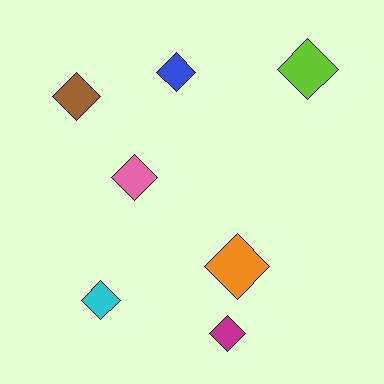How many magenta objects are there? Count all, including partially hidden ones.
There is 1 magenta object.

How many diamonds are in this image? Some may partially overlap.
There are 7 diamonds.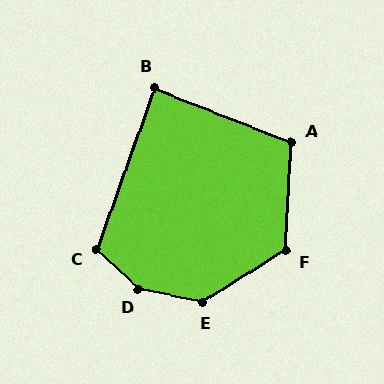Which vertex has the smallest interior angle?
B, at approximately 88 degrees.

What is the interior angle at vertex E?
Approximately 136 degrees (obtuse).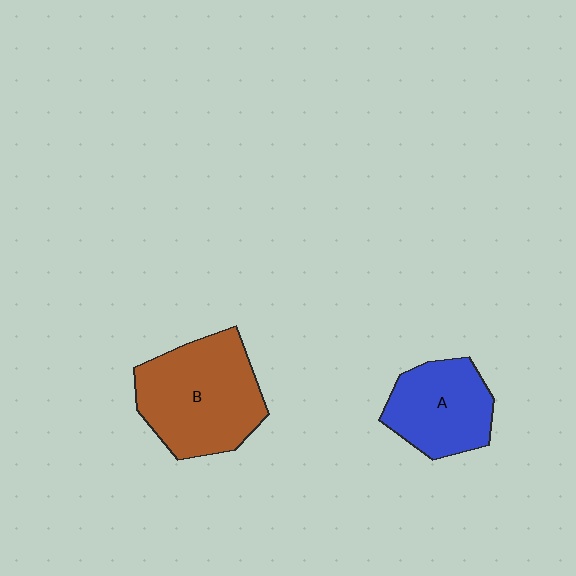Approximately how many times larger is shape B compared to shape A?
Approximately 1.5 times.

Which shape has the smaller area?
Shape A (blue).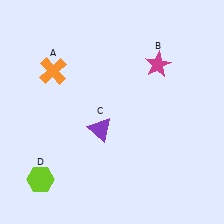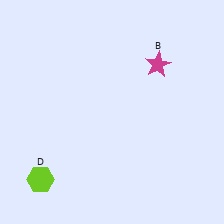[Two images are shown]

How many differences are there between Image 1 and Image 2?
There are 2 differences between the two images.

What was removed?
The orange cross (A), the purple triangle (C) were removed in Image 2.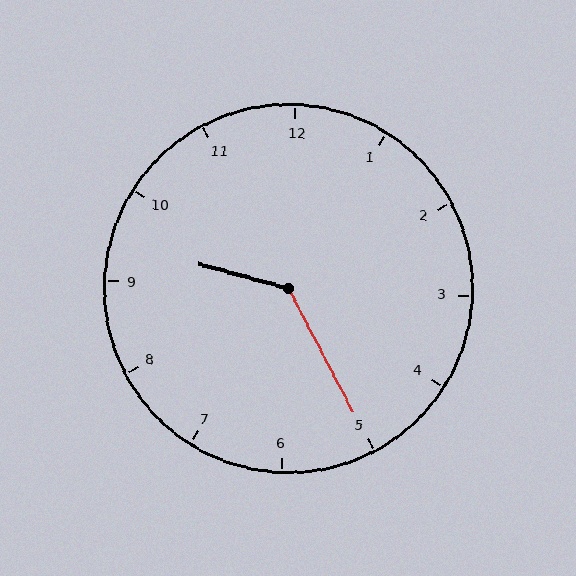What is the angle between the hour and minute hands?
Approximately 132 degrees.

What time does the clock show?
9:25.